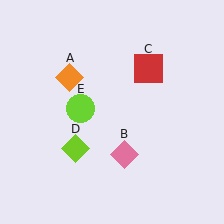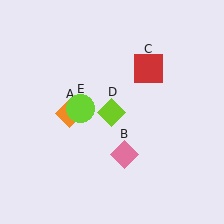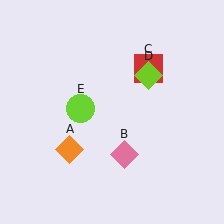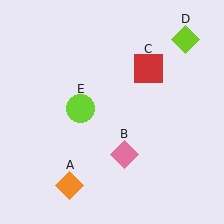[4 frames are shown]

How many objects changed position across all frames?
2 objects changed position: orange diamond (object A), lime diamond (object D).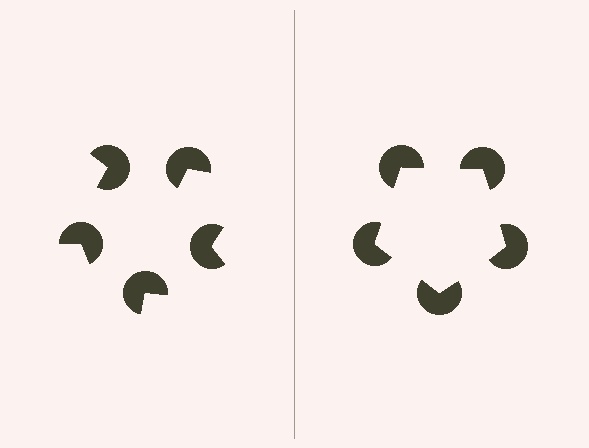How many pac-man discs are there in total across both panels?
10 — 5 on each side.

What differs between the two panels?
The pac-man discs are positioned identically on both sides; only the wedge orientations differ. On the right they align to a pentagon; on the left they are misaligned.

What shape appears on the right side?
An illusory pentagon.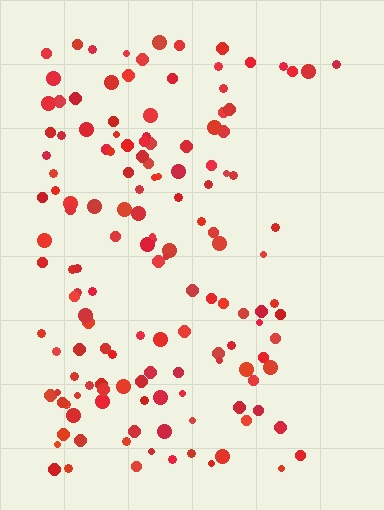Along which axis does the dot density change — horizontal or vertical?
Horizontal.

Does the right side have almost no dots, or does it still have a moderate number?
Still a moderate number, just noticeably fewer than the left.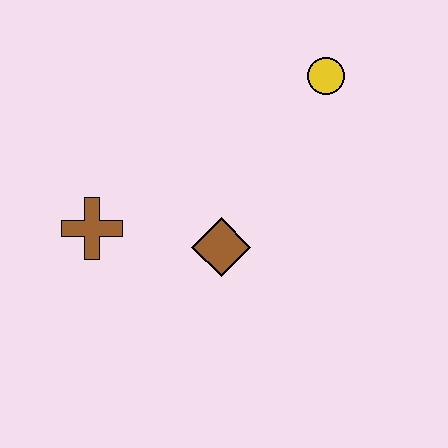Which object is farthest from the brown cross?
The yellow circle is farthest from the brown cross.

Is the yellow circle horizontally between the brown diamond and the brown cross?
No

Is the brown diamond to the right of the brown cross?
Yes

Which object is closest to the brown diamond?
The brown cross is closest to the brown diamond.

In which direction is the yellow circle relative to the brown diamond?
The yellow circle is above the brown diamond.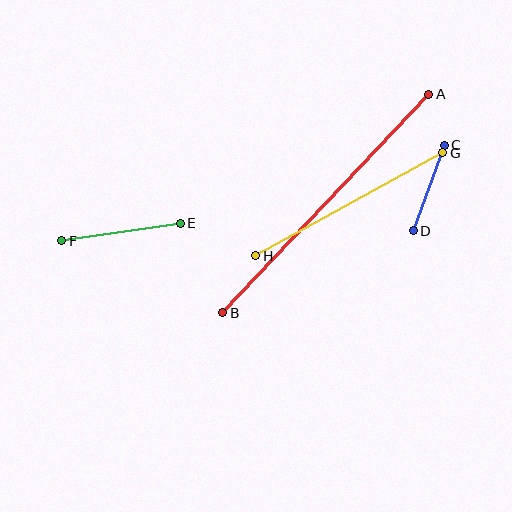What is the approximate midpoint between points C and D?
The midpoint is at approximately (429, 188) pixels.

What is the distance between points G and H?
The distance is approximately 213 pixels.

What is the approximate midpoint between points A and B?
The midpoint is at approximately (326, 204) pixels.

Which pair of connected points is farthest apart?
Points A and B are farthest apart.